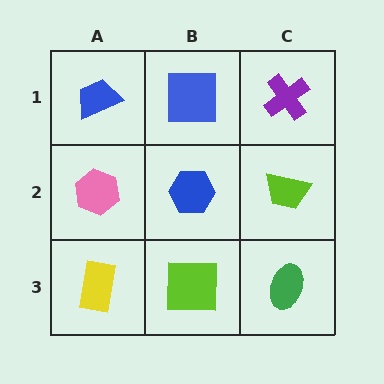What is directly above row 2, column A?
A blue trapezoid.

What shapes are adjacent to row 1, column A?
A pink hexagon (row 2, column A), a blue square (row 1, column B).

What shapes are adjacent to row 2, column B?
A blue square (row 1, column B), a lime square (row 3, column B), a pink hexagon (row 2, column A), a lime trapezoid (row 2, column C).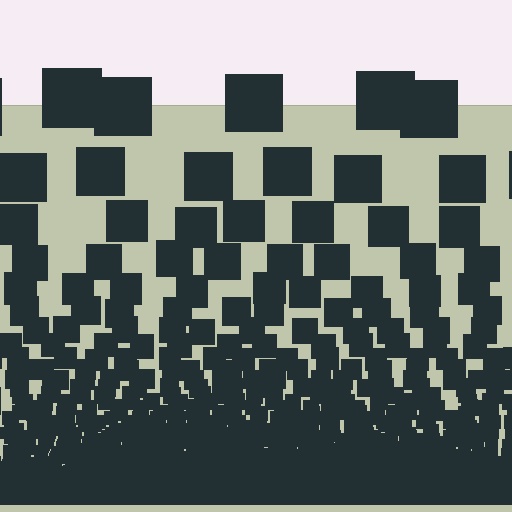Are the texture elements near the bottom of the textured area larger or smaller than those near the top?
Smaller. The gradient is inverted — elements near the bottom are smaller and denser.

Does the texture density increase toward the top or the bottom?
Density increases toward the bottom.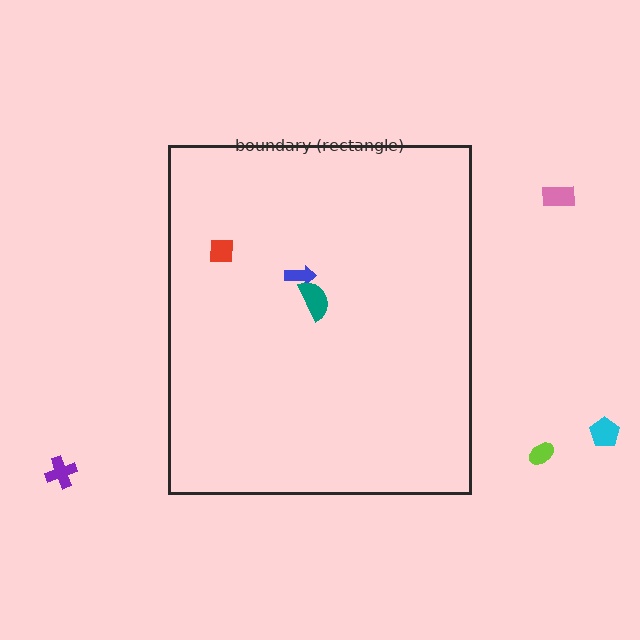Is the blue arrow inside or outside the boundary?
Inside.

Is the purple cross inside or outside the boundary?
Outside.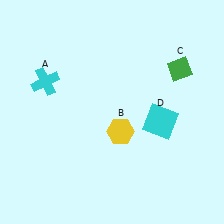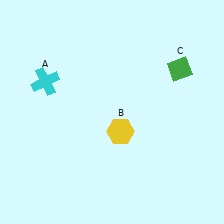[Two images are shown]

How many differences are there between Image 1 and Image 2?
There is 1 difference between the two images.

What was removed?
The cyan square (D) was removed in Image 2.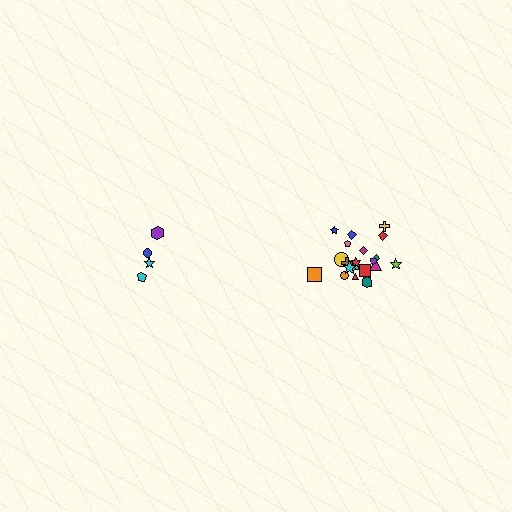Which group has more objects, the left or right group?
The right group.